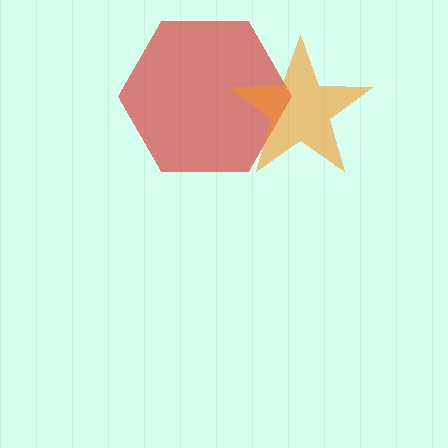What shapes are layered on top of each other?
The layered shapes are: a red hexagon, an orange star.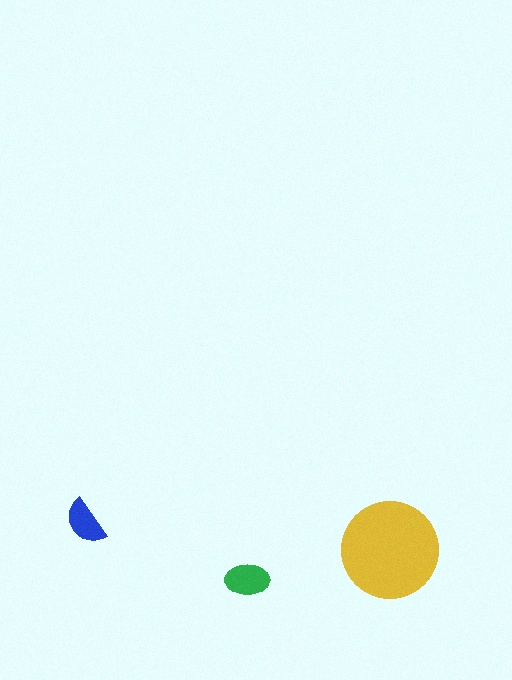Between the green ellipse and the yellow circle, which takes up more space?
The yellow circle.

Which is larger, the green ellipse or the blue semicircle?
The green ellipse.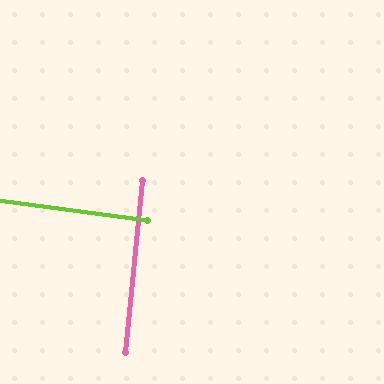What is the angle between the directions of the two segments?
Approximately 88 degrees.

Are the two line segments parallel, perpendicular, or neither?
Perpendicular — they meet at approximately 88°.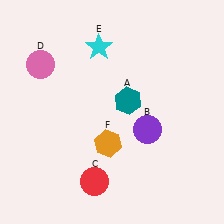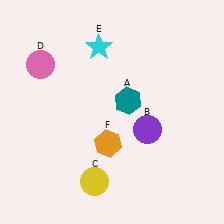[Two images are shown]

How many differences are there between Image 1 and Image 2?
There is 1 difference between the two images.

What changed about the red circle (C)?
In Image 1, C is red. In Image 2, it changed to yellow.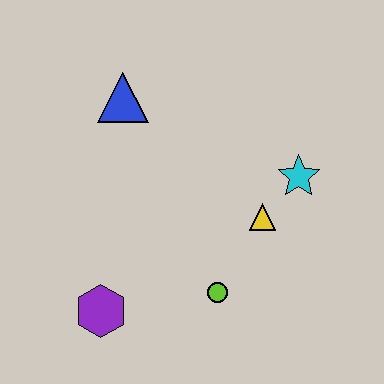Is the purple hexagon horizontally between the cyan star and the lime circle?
No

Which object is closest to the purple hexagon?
The lime circle is closest to the purple hexagon.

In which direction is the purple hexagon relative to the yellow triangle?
The purple hexagon is to the left of the yellow triangle.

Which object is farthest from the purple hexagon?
The cyan star is farthest from the purple hexagon.